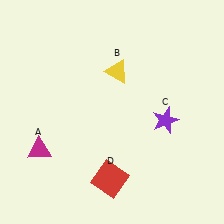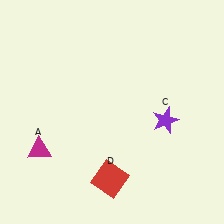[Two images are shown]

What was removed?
The yellow triangle (B) was removed in Image 2.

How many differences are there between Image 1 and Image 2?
There is 1 difference between the two images.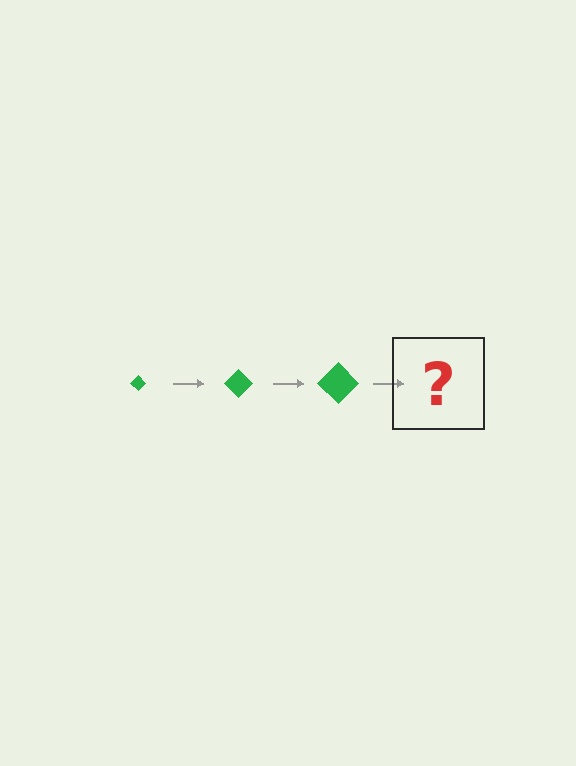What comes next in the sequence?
The next element should be a green diamond, larger than the previous one.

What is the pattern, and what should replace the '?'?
The pattern is that the diamond gets progressively larger each step. The '?' should be a green diamond, larger than the previous one.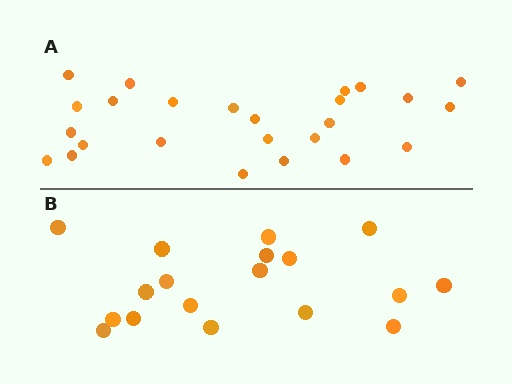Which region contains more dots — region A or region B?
Region A (the top region) has more dots.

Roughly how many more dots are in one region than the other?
Region A has roughly 8 or so more dots than region B.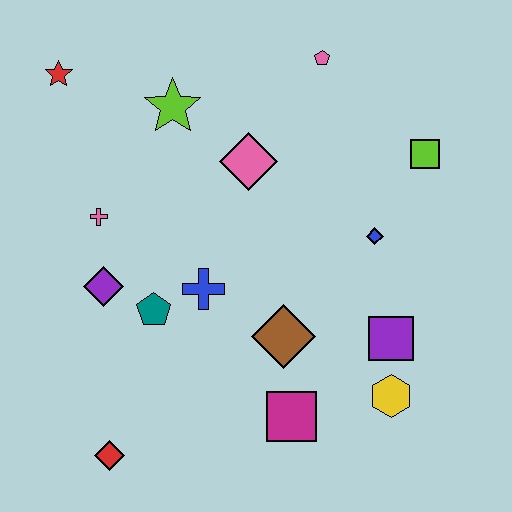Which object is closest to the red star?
The lime star is closest to the red star.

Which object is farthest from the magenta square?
The red star is farthest from the magenta square.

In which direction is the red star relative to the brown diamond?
The red star is above the brown diamond.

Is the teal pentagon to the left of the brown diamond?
Yes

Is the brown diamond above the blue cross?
No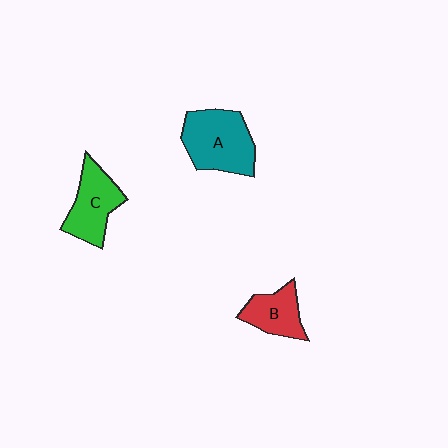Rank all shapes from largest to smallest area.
From largest to smallest: A (teal), C (green), B (red).